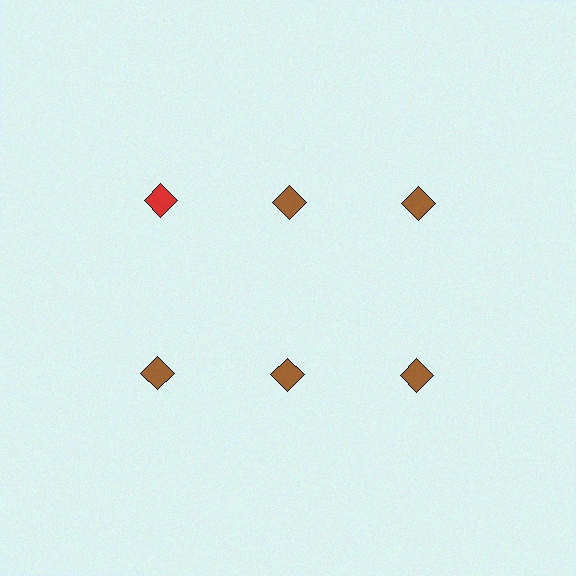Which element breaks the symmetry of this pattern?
The red diamond in the top row, leftmost column breaks the symmetry. All other shapes are brown diamonds.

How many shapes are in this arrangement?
There are 6 shapes arranged in a grid pattern.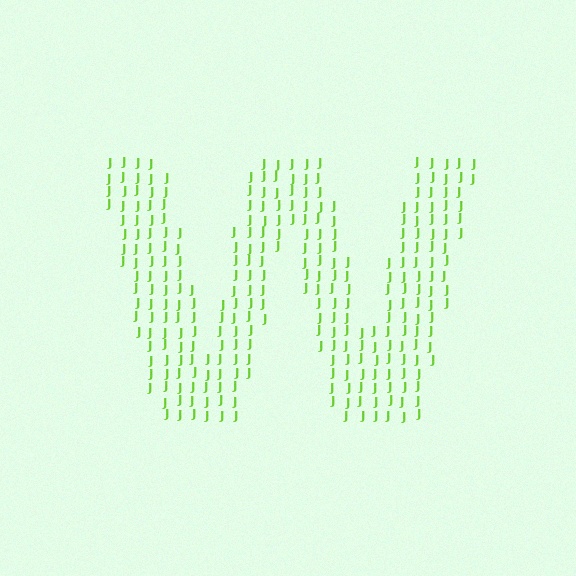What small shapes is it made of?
It is made of small letter J's.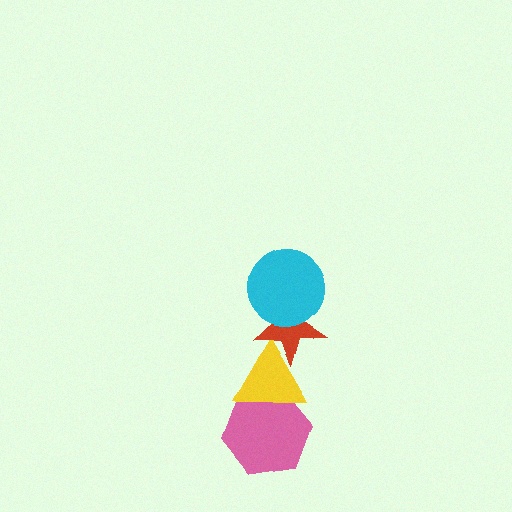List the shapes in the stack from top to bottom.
From top to bottom: the cyan circle, the red star, the yellow triangle, the pink hexagon.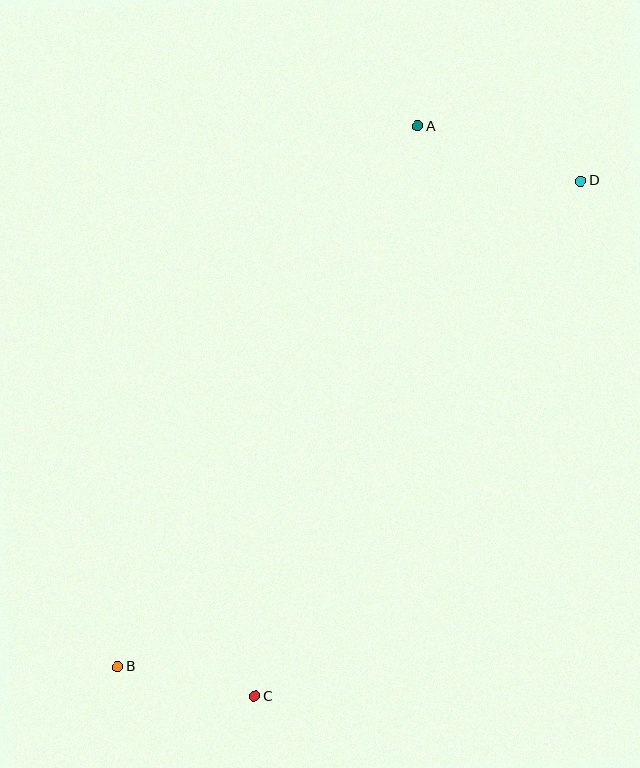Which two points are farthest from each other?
Points B and D are farthest from each other.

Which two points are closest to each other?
Points B and C are closest to each other.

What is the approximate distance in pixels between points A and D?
The distance between A and D is approximately 172 pixels.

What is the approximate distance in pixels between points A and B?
The distance between A and B is approximately 619 pixels.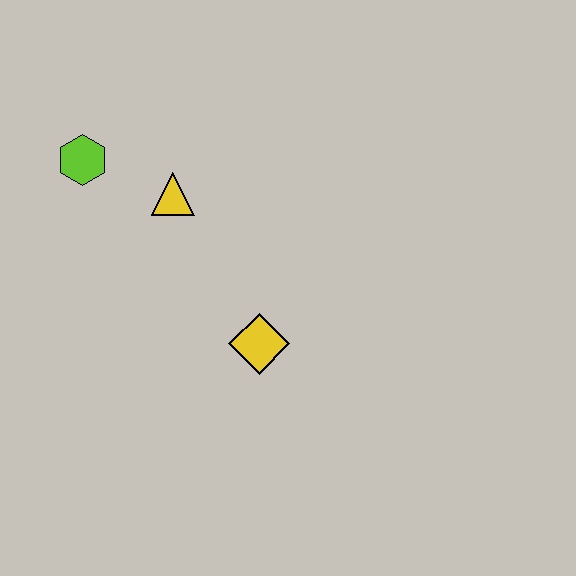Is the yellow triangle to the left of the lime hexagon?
No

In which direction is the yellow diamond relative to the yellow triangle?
The yellow diamond is below the yellow triangle.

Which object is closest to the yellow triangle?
The lime hexagon is closest to the yellow triangle.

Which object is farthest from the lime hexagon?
The yellow diamond is farthest from the lime hexagon.